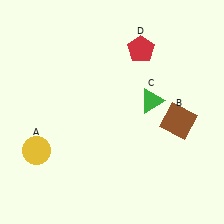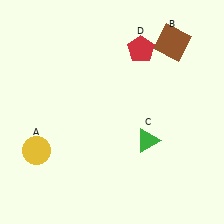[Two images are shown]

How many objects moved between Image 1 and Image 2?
2 objects moved between the two images.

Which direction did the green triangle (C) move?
The green triangle (C) moved down.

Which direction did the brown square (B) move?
The brown square (B) moved up.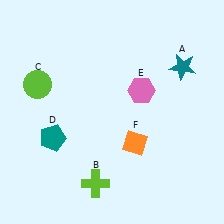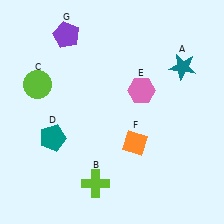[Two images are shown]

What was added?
A purple pentagon (G) was added in Image 2.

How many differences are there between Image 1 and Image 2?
There is 1 difference between the two images.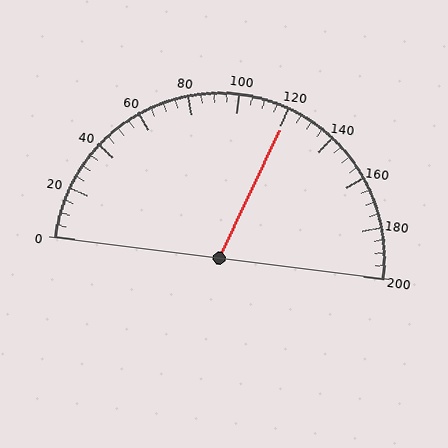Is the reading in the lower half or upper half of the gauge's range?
The reading is in the upper half of the range (0 to 200).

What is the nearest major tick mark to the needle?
The nearest major tick mark is 120.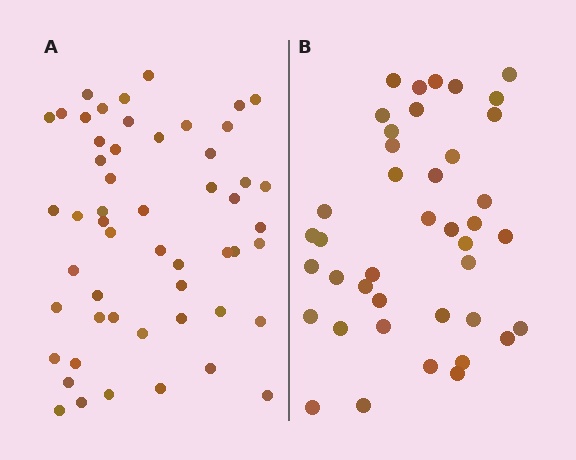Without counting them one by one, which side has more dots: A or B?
Region A (the left region) has more dots.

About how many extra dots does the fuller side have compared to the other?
Region A has roughly 12 or so more dots than region B.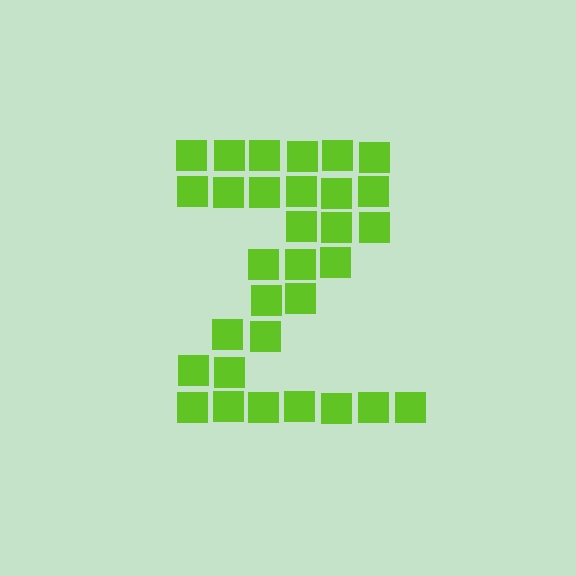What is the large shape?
The large shape is the letter Z.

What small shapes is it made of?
It is made of small squares.